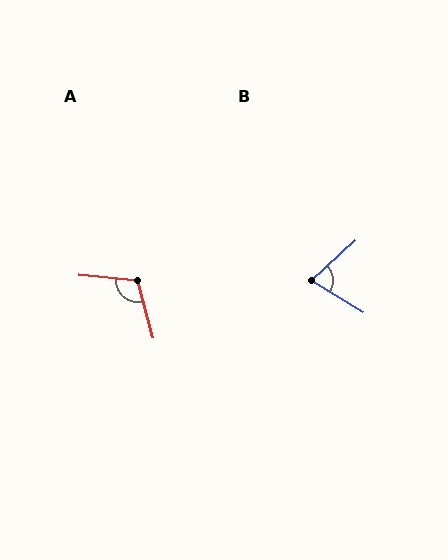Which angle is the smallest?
B, at approximately 73 degrees.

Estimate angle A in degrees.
Approximately 110 degrees.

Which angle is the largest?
A, at approximately 110 degrees.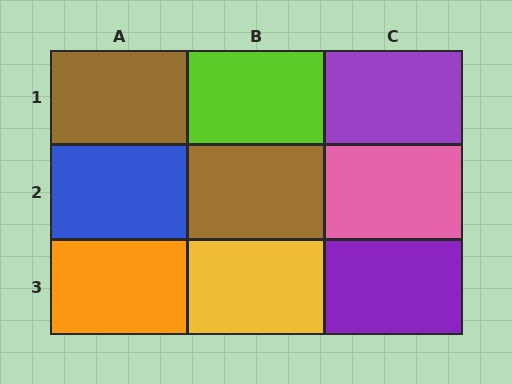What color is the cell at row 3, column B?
Yellow.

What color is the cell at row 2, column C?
Pink.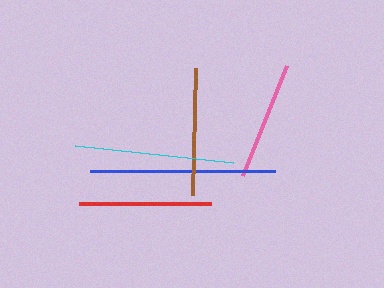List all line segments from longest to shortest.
From longest to shortest: blue, cyan, red, brown, pink.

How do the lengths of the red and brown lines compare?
The red and brown lines are approximately the same length.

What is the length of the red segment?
The red segment is approximately 132 pixels long.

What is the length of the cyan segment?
The cyan segment is approximately 159 pixels long.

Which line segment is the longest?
The blue line is the longest at approximately 185 pixels.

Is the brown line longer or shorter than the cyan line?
The cyan line is longer than the brown line.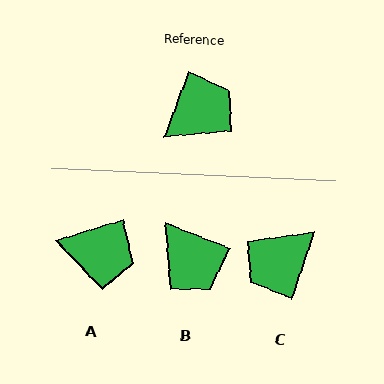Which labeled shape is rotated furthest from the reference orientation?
C, about 178 degrees away.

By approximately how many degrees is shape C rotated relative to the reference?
Approximately 178 degrees clockwise.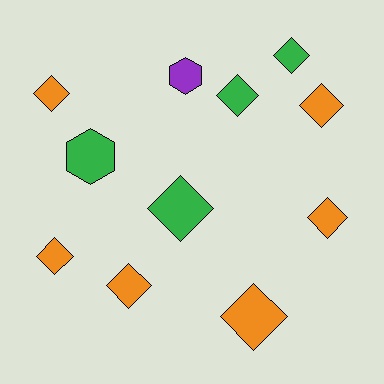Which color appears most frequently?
Orange, with 6 objects.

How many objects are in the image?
There are 11 objects.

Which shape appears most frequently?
Diamond, with 9 objects.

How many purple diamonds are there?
There are no purple diamonds.